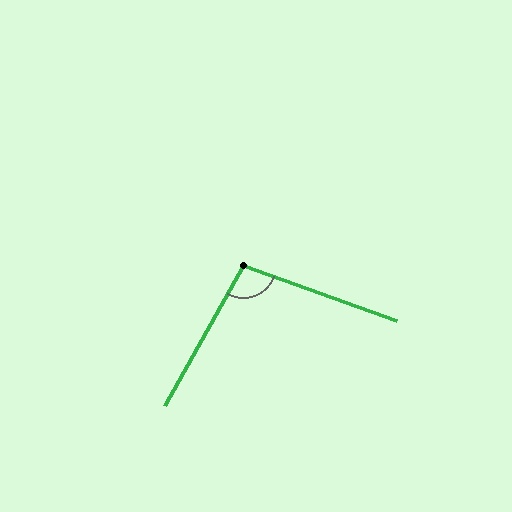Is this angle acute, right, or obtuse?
It is obtuse.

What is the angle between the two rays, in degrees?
Approximately 100 degrees.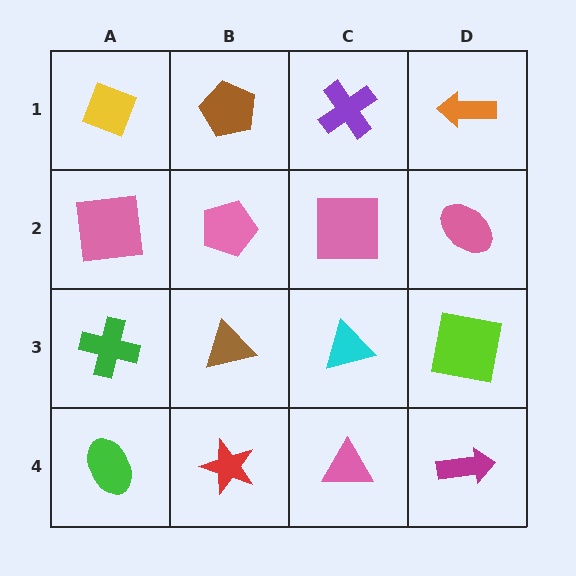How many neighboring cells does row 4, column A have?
2.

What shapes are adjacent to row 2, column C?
A purple cross (row 1, column C), a cyan triangle (row 3, column C), a pink pentagon (row 2, column B), a pink ellipse (row 2, column D).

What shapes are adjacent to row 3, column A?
A pink square (row 2, column A), a green ellipse (row 4, column A), a brown triangle (row 3, column B).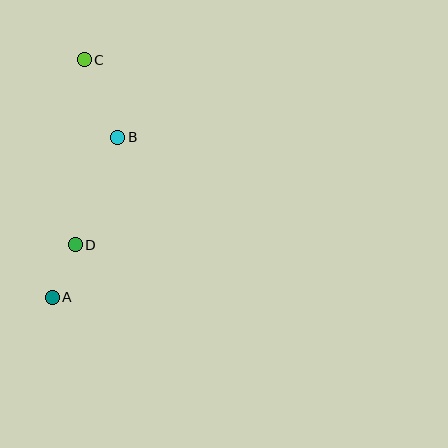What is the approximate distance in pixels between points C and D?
The distance between C and D is approximately 185 pixels.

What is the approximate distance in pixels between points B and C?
The distance between B and C is approximately 85 pixels.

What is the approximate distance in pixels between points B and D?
The distance between B and D is approximately 115 pixels.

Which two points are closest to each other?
Points A and D are closest to each other.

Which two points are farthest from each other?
Points A and C are farthest from each other.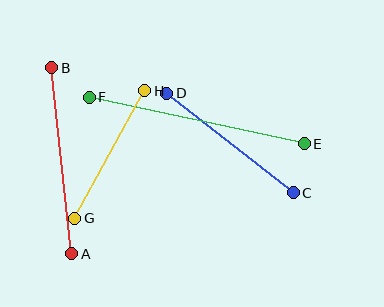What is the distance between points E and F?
The distance is approximately 220 pixels.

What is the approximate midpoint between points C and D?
The midpoint is at approximately (230, 143) pixels.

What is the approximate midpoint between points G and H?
The midpoint is at approximately (110, 154) pixels.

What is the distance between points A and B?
The distance is approximately 187 pixels.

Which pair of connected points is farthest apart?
Points E and F are farthest apart.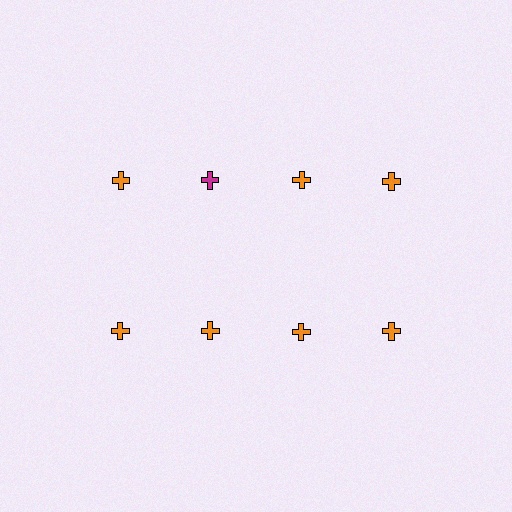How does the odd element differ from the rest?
It has a different color: magenta instead of orange.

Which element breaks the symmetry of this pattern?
The magenta cross in the top row, second from left column breaks the symmetry. All other shapes are orange crosses.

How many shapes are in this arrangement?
There are 8 shapes arranged in a grid pattern.